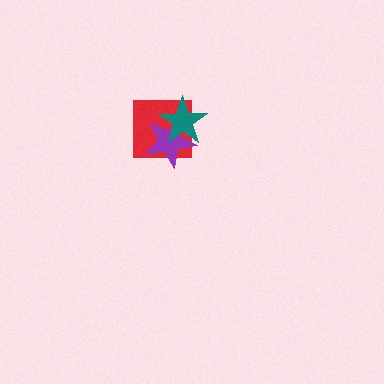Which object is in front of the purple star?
The teal star is in front of the purple star.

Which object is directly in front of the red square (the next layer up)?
The purple star is directly in front of the red square.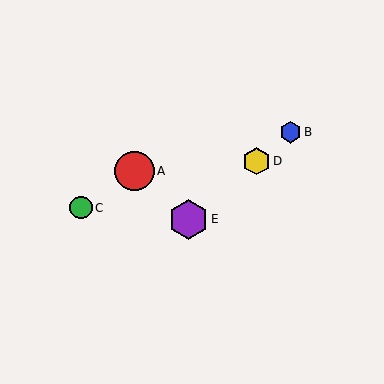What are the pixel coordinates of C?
Object C is at (81, 208).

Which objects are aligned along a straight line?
Objects B, D, E are aligned along a straight line.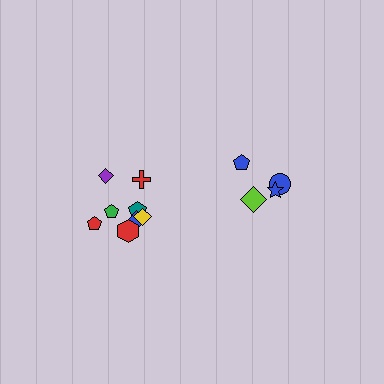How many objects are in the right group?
There are 4 objects.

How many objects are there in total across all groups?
There are 12 objects.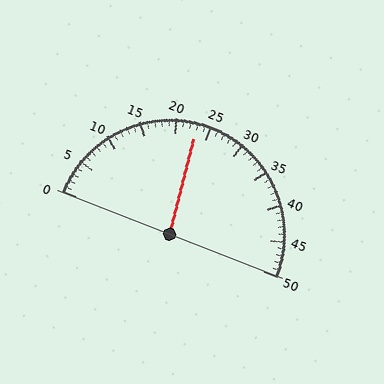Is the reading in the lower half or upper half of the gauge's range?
The reading is in the lower half of the range (0 to 50).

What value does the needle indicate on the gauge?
The needle indicates approximately 23.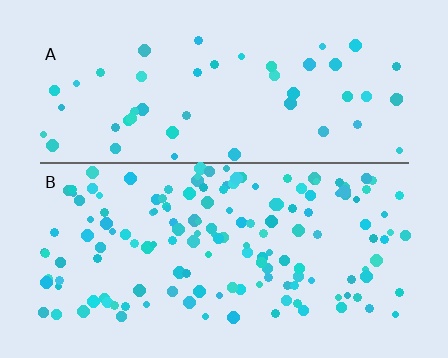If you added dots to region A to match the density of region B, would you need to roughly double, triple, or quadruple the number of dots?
Approximately triple.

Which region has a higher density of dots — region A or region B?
B (the bottom).